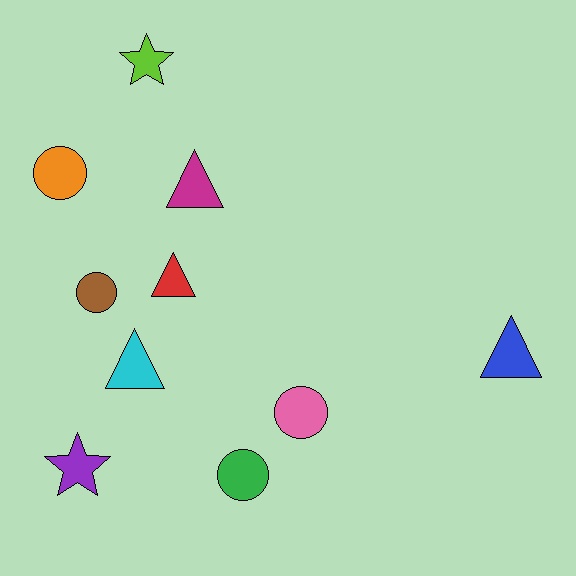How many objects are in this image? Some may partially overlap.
There are 10 objects.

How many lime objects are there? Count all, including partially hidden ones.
There is 1 lime object.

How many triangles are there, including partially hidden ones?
There are 4 triangles.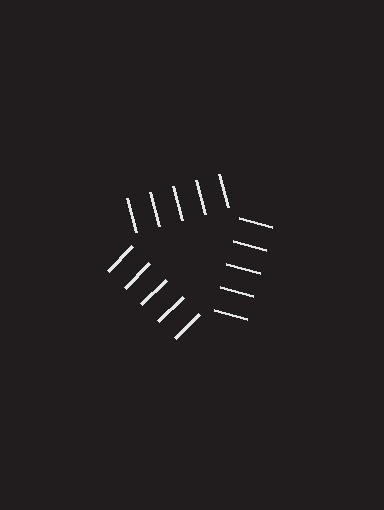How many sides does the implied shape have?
3 sides — the line-ends trace a triangle.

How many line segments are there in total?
15 — 5 along each of the 3 edges.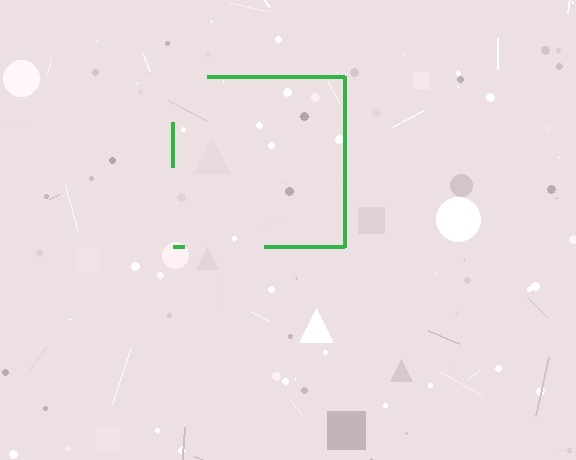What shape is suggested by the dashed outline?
The dashed outline suggests a square.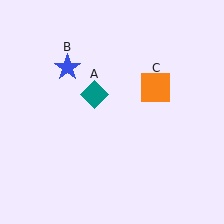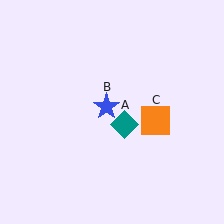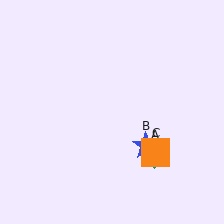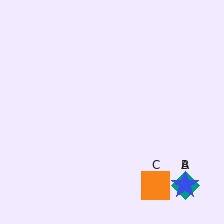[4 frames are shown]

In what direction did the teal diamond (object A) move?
The teal diamond (object A) moved down and to the right.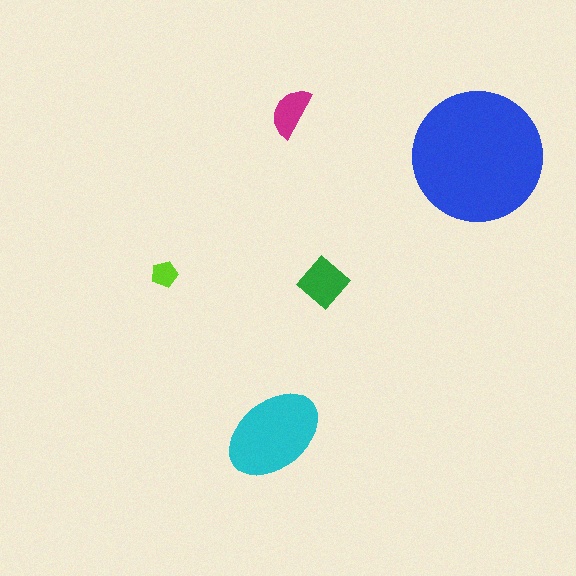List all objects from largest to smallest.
The blue circle, the cyan ellipse, the green diamond, the magenta semicircle, the lime pentagon.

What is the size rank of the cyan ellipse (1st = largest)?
2nd.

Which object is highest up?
The magenta semicircle is topmost.